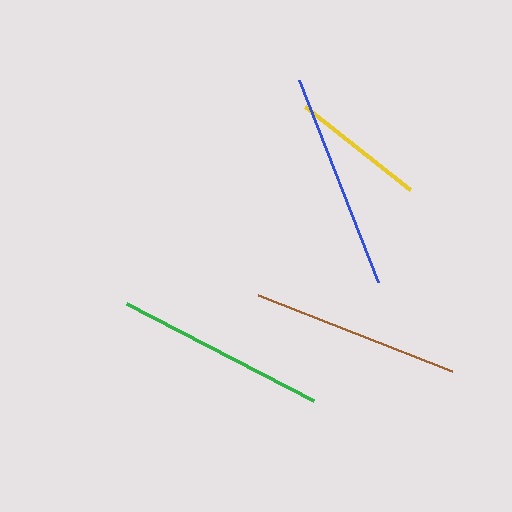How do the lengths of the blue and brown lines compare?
The blue and brown lines are approximately the same length.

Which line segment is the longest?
The blue line is the longest at approximately 217 pixels.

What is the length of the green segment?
The green segment is approximately 211 pixels long.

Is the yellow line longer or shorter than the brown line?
The brown line is longer than the yellow line.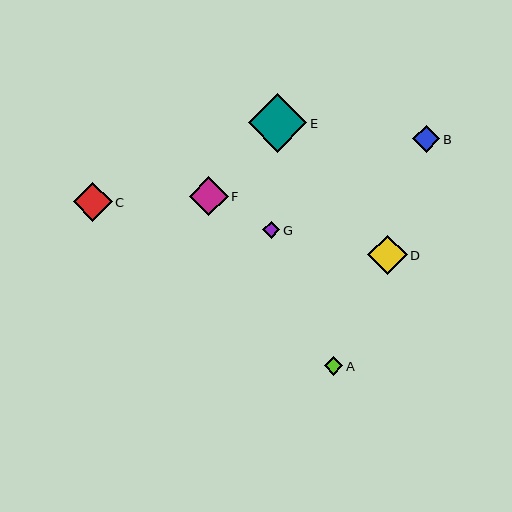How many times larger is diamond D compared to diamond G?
Diamond D is approximately 2.3 times the size of diamond G.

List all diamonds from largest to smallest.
From largest to smallest: E, D, C, F, B, A, G.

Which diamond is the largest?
Diamond E is the largest with a size of approximately 59 pixels.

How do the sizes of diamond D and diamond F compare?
Diamond D and diamond F are approximately the same size.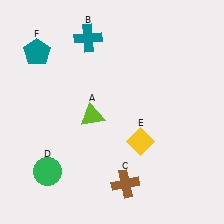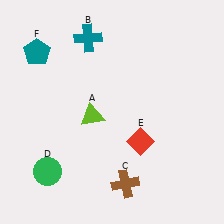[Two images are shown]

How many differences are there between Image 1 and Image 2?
There is 1 difference between the two images.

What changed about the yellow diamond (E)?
In Image 1, E is yellow. In Image 2, it changed to red.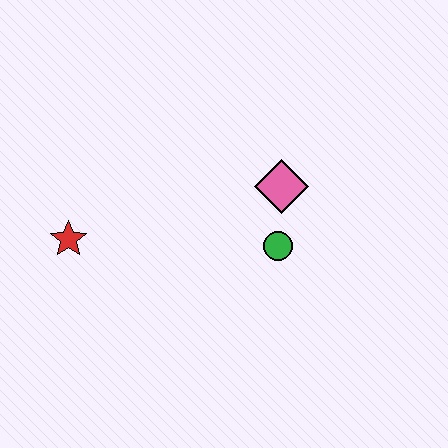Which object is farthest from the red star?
The pink diamond is farthest from the red star.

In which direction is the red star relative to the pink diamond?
The red star is to the left of the pink diamond.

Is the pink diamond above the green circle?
Yes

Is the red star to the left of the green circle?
Yes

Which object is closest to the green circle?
The pink diamond is closest to the green circle.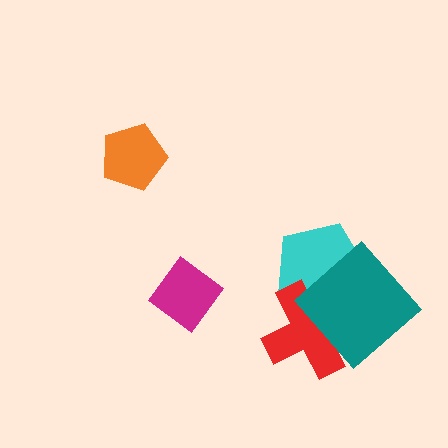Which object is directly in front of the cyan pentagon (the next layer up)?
The red cross is directly in front of the cyan pentagon.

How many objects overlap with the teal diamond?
2 objects overlap with the teal diamond.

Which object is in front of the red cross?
The teal diamond is in front of the red cross.